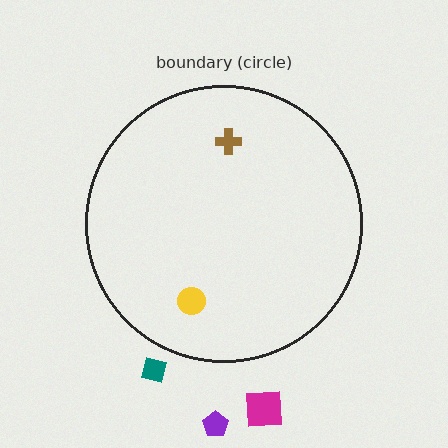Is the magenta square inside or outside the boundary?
Outside.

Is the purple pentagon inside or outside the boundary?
Outside.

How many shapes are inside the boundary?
2 inside, 3 outside.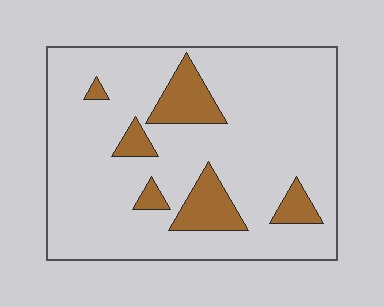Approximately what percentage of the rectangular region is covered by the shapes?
Approximately 15%.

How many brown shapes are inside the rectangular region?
6.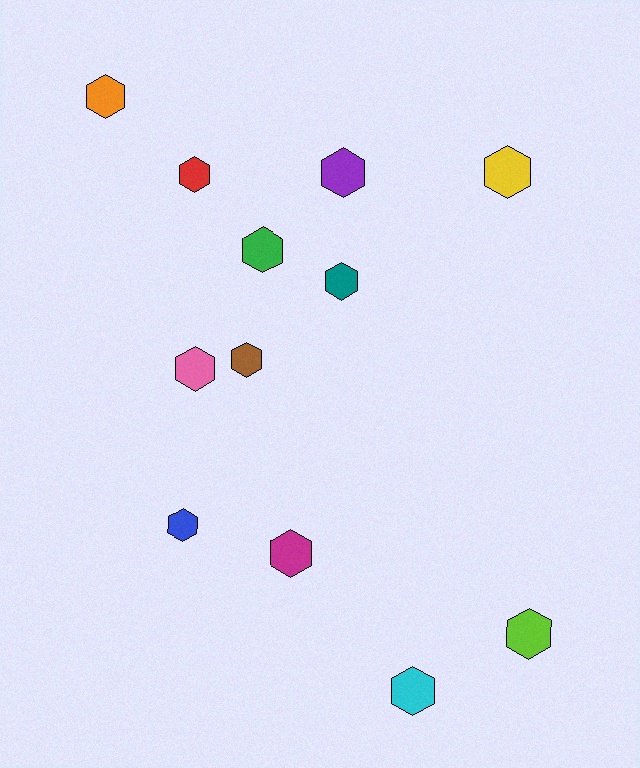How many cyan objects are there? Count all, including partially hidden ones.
There is 1 cyan object.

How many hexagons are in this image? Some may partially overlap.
There are 12 hexagons.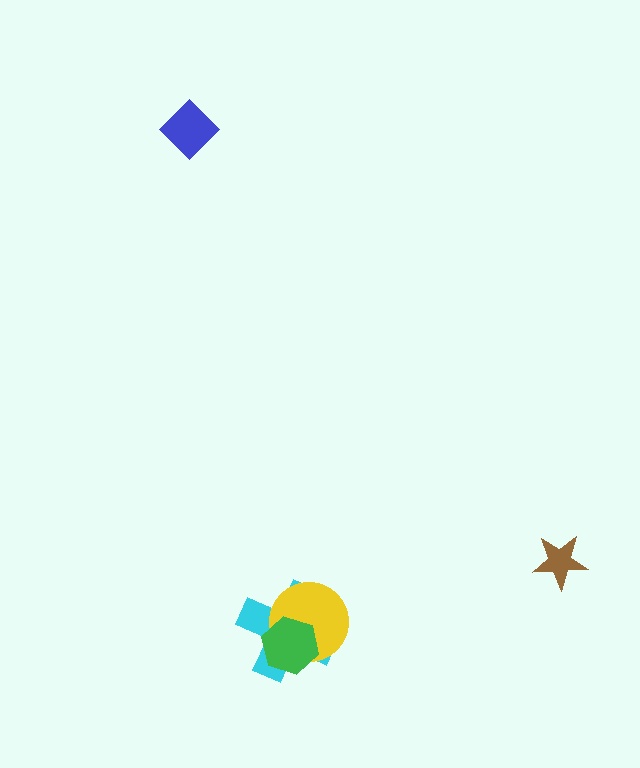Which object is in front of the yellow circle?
The green hexagon is in front of the yellow circle.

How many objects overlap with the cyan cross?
2 objects overlap with the cyan cross.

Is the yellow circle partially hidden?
Yes, it is partially covered by another shape.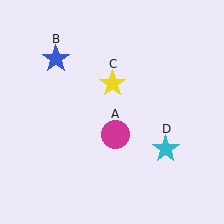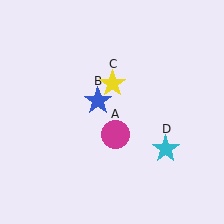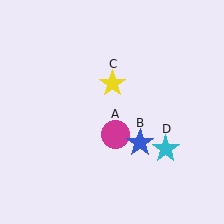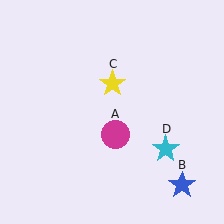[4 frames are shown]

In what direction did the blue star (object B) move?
The blue star (object B) moved down and to the right.